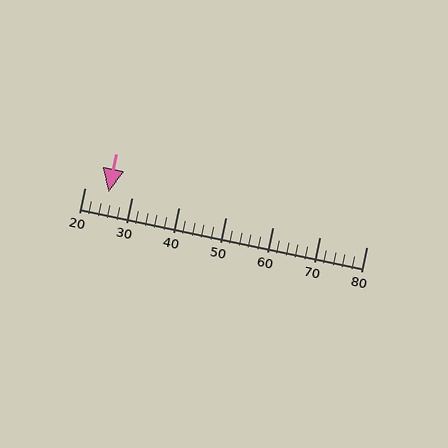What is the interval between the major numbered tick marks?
The major tick marks are spaced 10 units apart.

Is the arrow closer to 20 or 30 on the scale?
The arrow is closer to 30.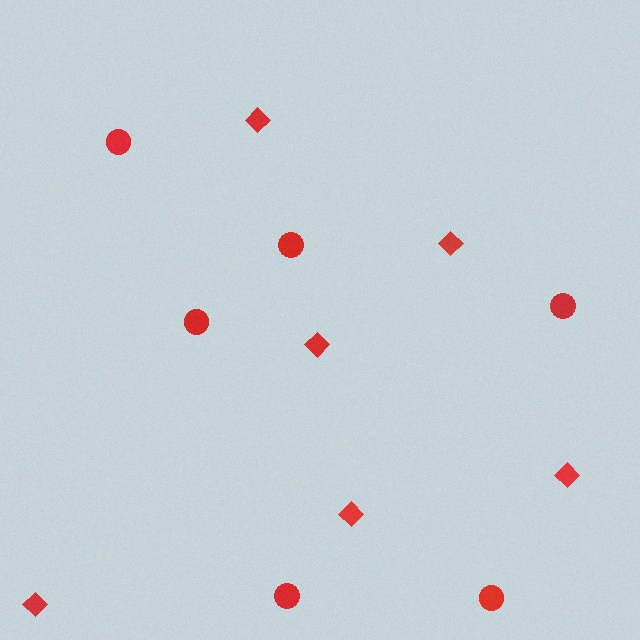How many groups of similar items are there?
There are 2 groups: one group of diamonds (6) and one group of circles (6).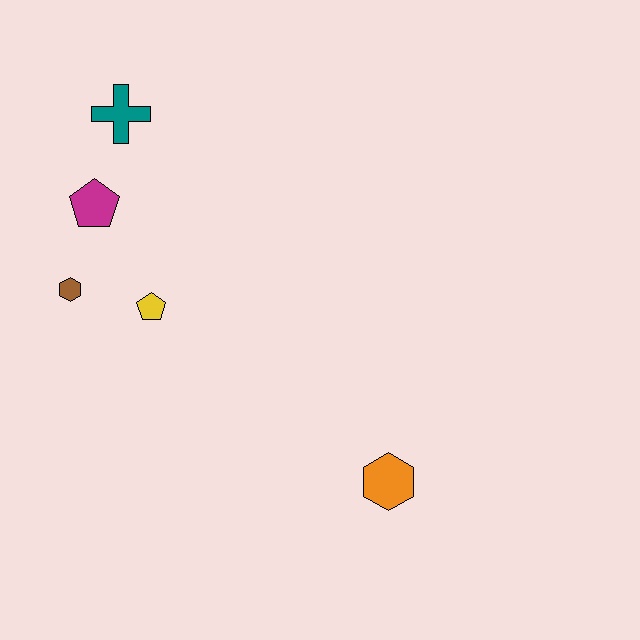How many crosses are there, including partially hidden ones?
There is 1 cross.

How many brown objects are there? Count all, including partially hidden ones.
There is 1 brown object.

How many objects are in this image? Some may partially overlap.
There are 5 objects.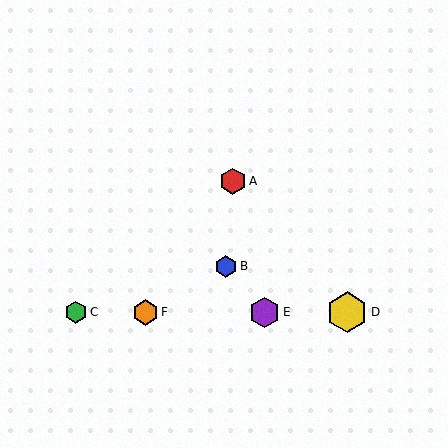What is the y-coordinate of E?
Object E is at y≈312.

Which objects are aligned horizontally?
Objects C, D, E, F are aligned horizontally.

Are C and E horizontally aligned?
Yes, both are at y≈312.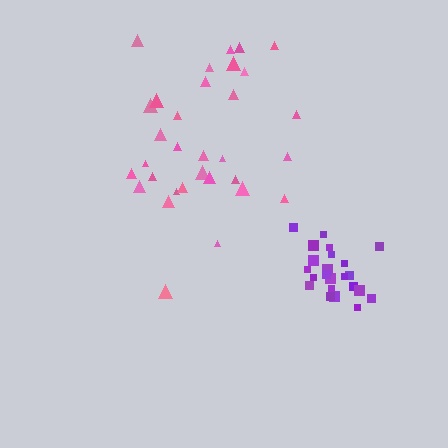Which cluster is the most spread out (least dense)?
Pink.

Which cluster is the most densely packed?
Purple.